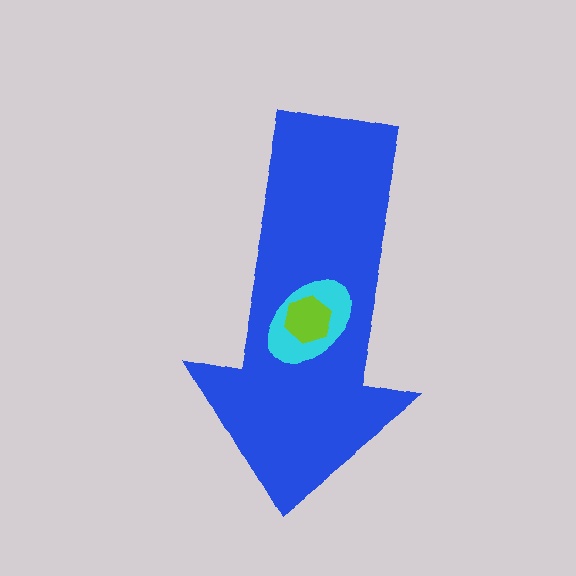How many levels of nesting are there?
3.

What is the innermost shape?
The lime hexagon.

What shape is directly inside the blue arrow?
The cyan ellipse.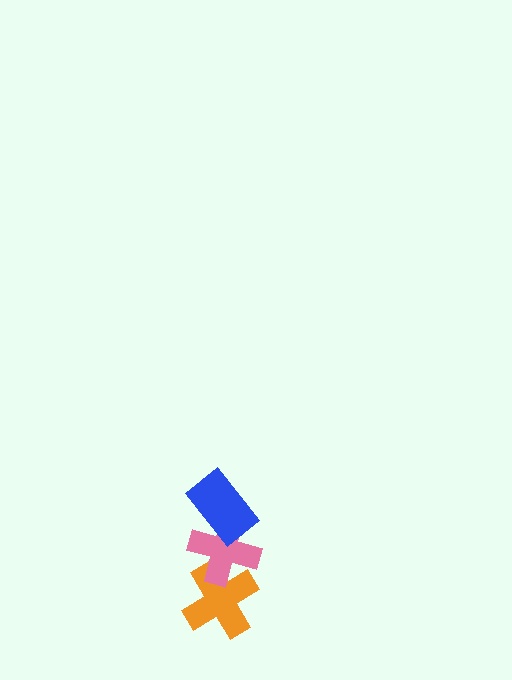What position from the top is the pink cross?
The pink cross is 2nd from the top.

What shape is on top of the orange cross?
The pink cross is on top of the orange cross.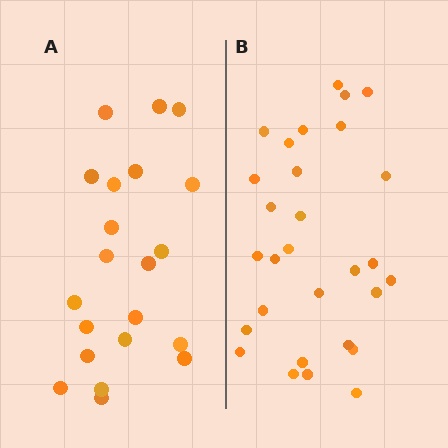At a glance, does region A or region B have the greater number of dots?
Region B (the right region) has more dots.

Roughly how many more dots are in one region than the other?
Region B has roughly 8 or so more dots than region A.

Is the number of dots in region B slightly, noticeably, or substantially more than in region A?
Region B has noticeably more, but not dramatically so. The ratio is roughly 1.4 to 1.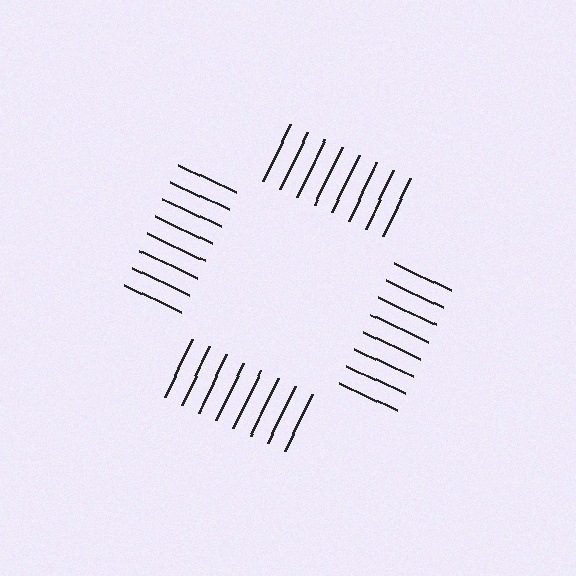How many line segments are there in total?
32 — 8 along each of the 4 edges.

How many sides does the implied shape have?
4 sides — the line-ends trace a square.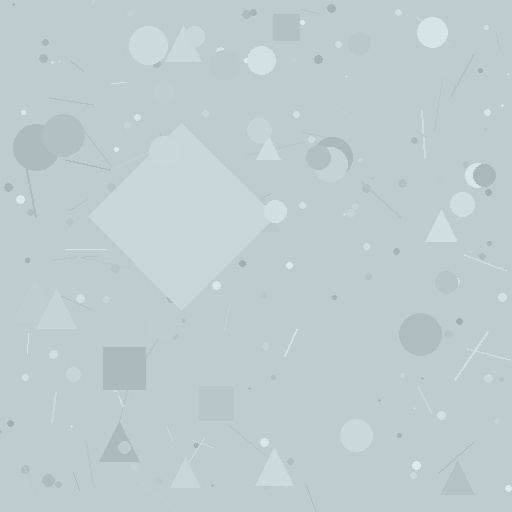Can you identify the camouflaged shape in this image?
The camouflaged shape is a diamond.